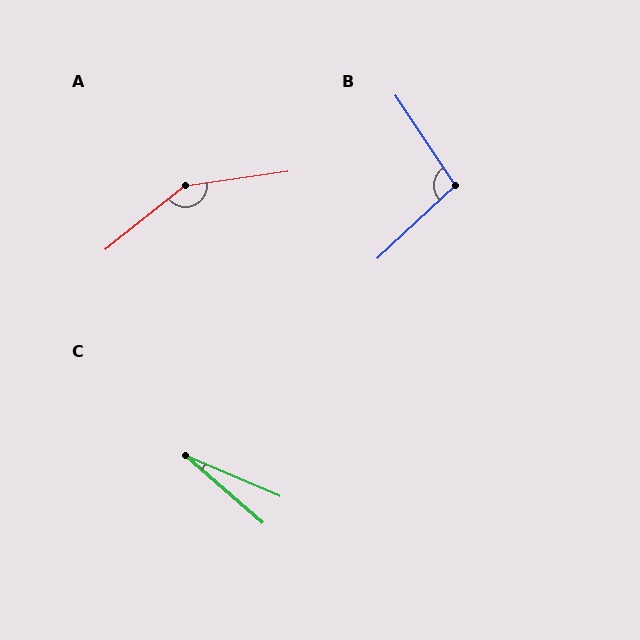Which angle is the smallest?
C, at approximately 18 degrees.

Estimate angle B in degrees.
Approximately 100 degrees.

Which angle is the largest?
A, at approximately 149 degrees.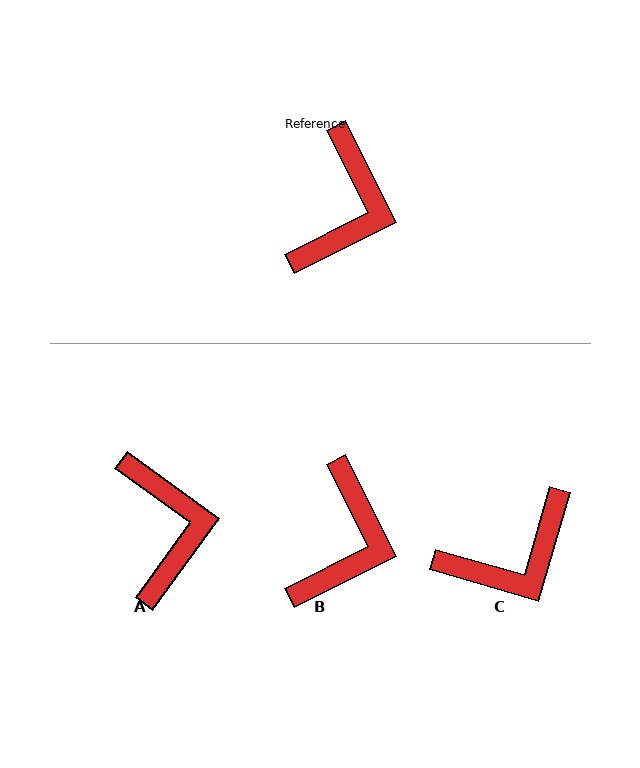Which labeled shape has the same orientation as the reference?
B.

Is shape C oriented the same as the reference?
No, it is off by about 43 degrees.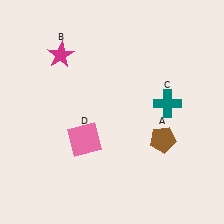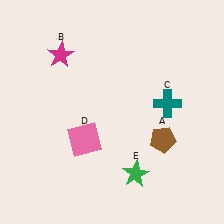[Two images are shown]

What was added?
A green star (E) was added in Image 2.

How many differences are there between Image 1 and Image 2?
There is 1 difference between the two images.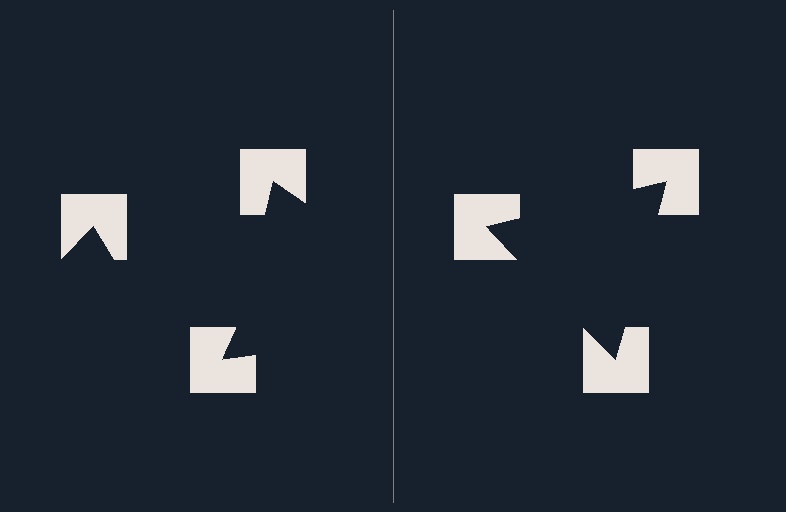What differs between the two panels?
The notched squares are positioned identically on both sides; only the wedge orientations differ. On the right they align to a triangle; on the left they are misaligned.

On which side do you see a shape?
An illusory triangle appears on the right side. On the left side the wedge cuts are rotated, so no coherent shape forms.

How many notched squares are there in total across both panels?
6 — 3 on each side.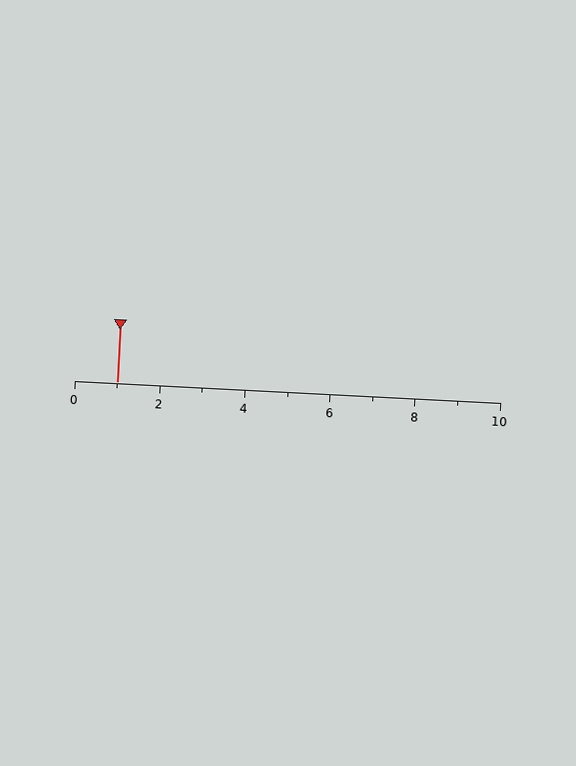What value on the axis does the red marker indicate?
The marker indicates approximately 1.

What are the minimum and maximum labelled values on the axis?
The axis runs from 0 to 10.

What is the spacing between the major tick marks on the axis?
The major ticks are spaced 2 apart.